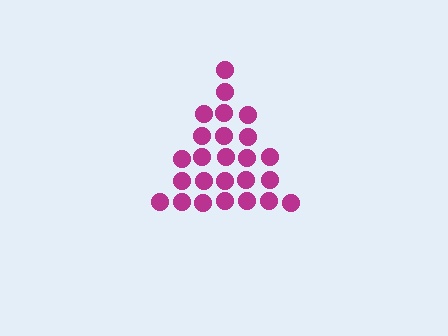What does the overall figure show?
The overall figure shows a triangle.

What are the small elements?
The small elements are circles.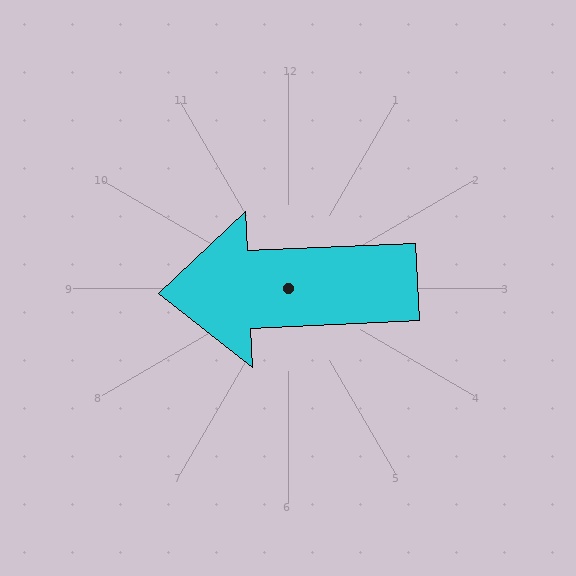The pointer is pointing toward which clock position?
Roughly 9 o'clock.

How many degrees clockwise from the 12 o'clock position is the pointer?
Approximately 267 degrees.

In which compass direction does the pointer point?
West.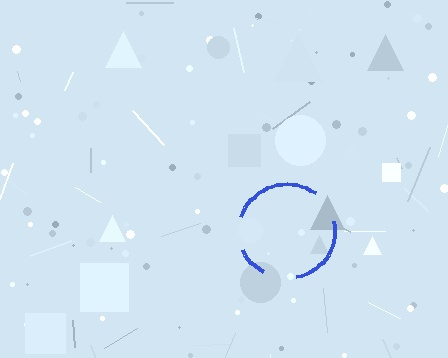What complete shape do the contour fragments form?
The contour fragments form a circle.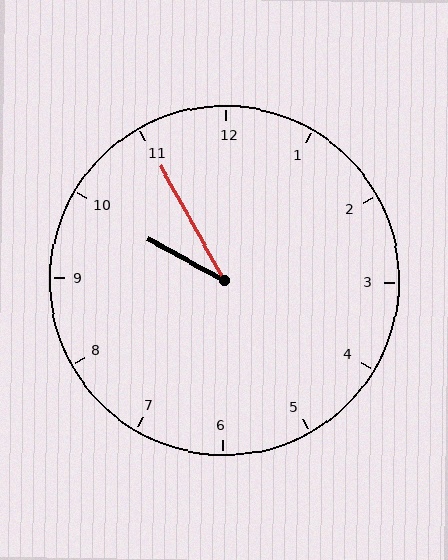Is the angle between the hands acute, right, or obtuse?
It is acute.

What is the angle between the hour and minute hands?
Approximately 32 degrees.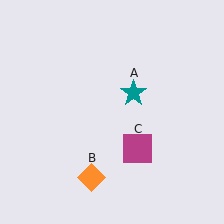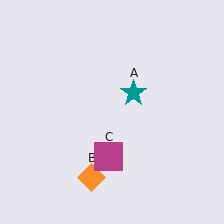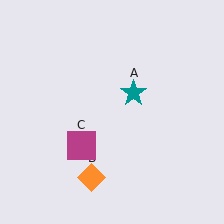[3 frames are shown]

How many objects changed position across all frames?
1 object changed position: magenta square (object C).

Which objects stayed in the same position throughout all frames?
Teal star (object A) and orange diamond (object B) remained stationary.